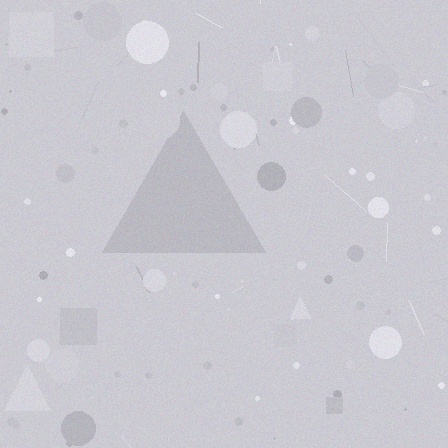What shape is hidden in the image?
A triangle is hidden in the image.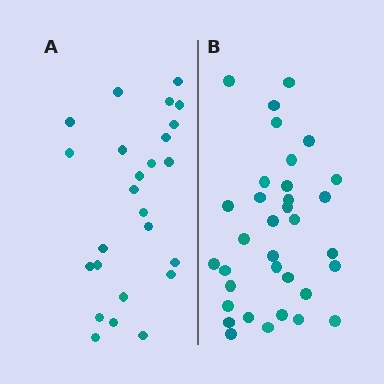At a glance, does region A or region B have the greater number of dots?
Region B (the right region) has more dots.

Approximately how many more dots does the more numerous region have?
Region B has roughly 8 or so more dots than region A.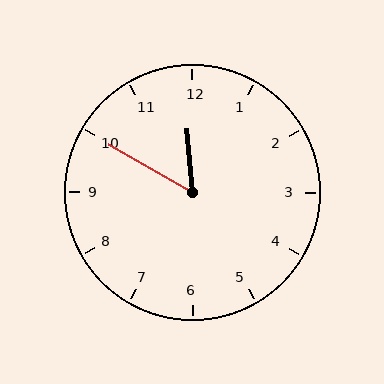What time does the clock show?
11:50.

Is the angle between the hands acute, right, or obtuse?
It is acute.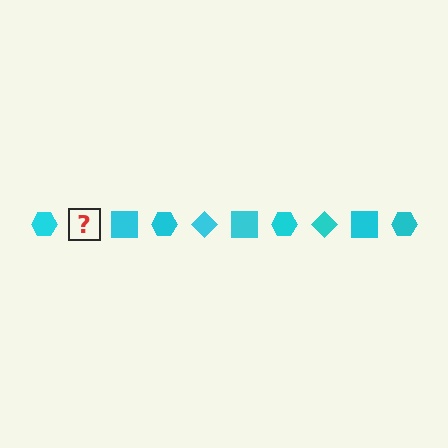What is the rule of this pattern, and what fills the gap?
The rule is that the pattern cycles through hexagon, diamond, square shapes in cyan. The gap should be filled with a cyan diamond.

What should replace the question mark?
The question mark should be replaced with a cyan diamond.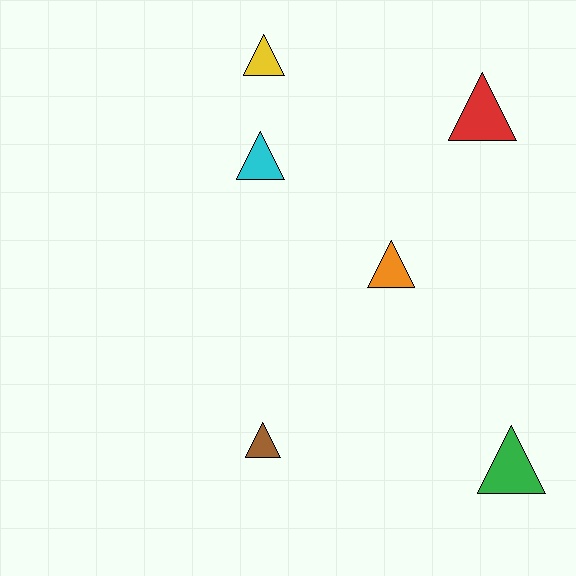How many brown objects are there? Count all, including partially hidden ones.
There is 1 brown object.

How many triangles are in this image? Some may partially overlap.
There are 6 triangles.